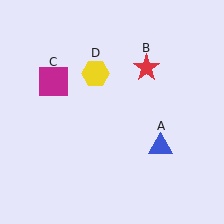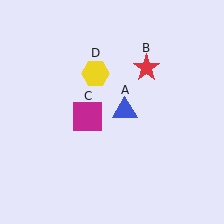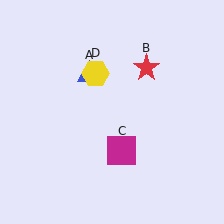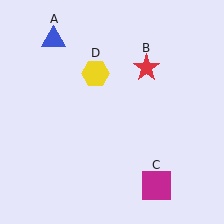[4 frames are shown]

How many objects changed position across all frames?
2 objects changed position: blue triangle (object A), magenta square (object C).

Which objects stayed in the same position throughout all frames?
Red star (object B) and yellow hexagon (object D) remained stationary.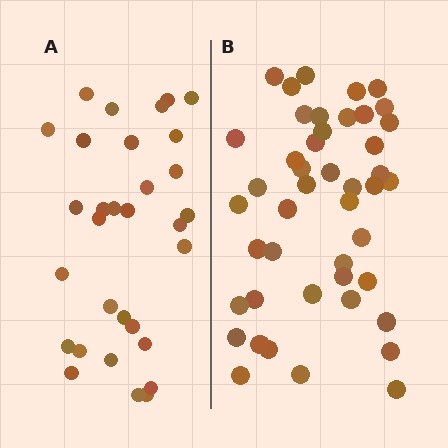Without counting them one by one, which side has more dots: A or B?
Region B (the right region) has more dots.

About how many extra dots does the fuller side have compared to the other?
Region B has approximately 15 more dots than region A.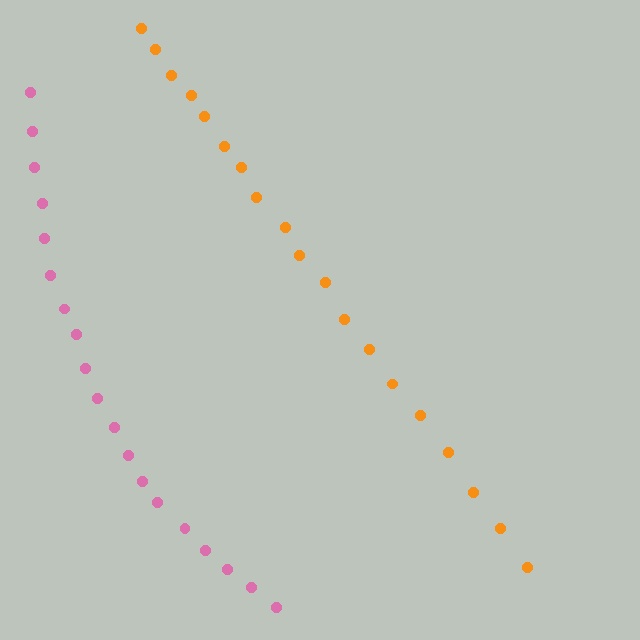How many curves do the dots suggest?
There are 2 distinct paths.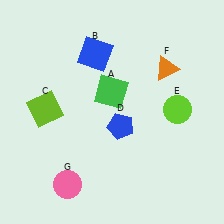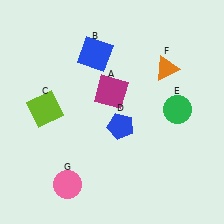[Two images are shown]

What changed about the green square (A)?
In Image 1, A is green. In Image 2, it changed to magenta.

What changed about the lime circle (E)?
In Image 1, E is lime. In Image 2, it changed to green.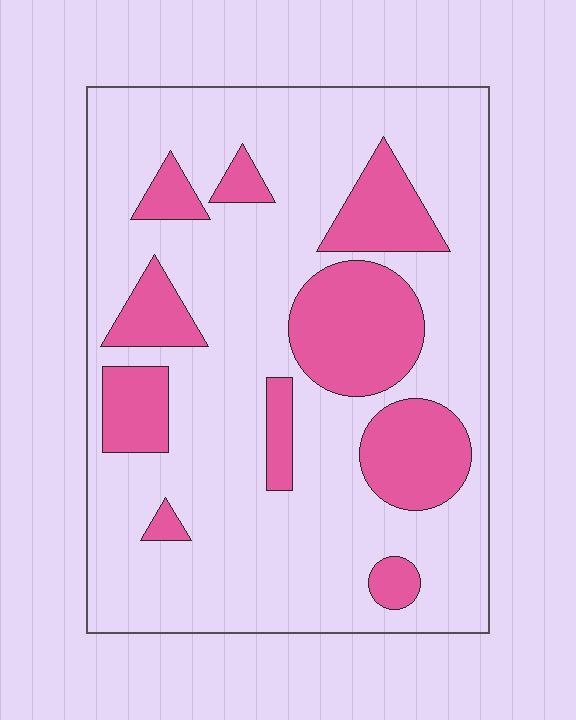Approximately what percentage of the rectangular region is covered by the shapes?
Approximately 25%.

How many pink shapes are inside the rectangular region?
10.